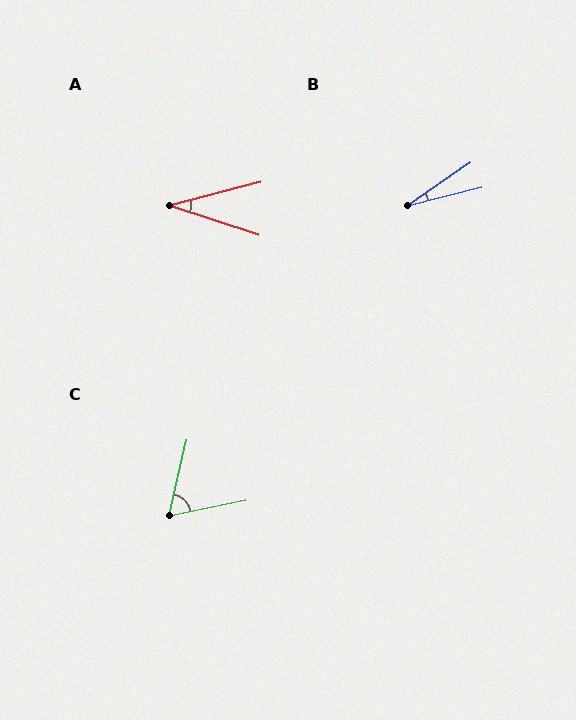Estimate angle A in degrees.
Approximately 33 degrees.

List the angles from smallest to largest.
B (20°), A (33°), C (65°).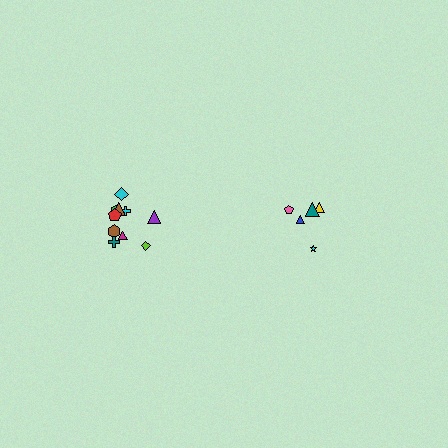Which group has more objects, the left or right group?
The left group.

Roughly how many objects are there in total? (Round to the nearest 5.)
Roughly 15 objects in total.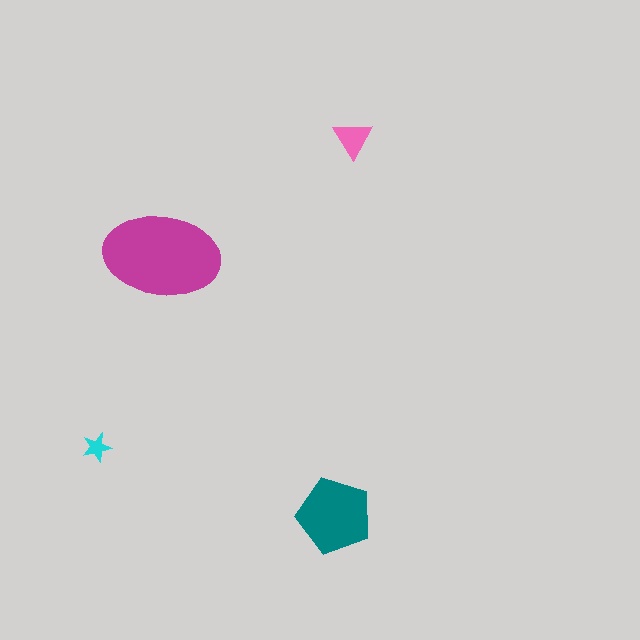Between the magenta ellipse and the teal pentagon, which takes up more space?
The magenta ellipse.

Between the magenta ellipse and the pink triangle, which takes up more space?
The magenta ellipse.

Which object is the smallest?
The cyan star.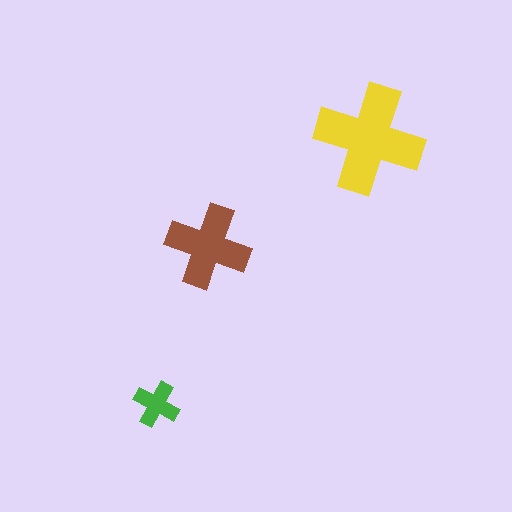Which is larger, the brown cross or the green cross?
The brown one.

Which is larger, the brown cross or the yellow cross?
The yellow one.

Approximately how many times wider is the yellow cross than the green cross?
About 2.5 times wider.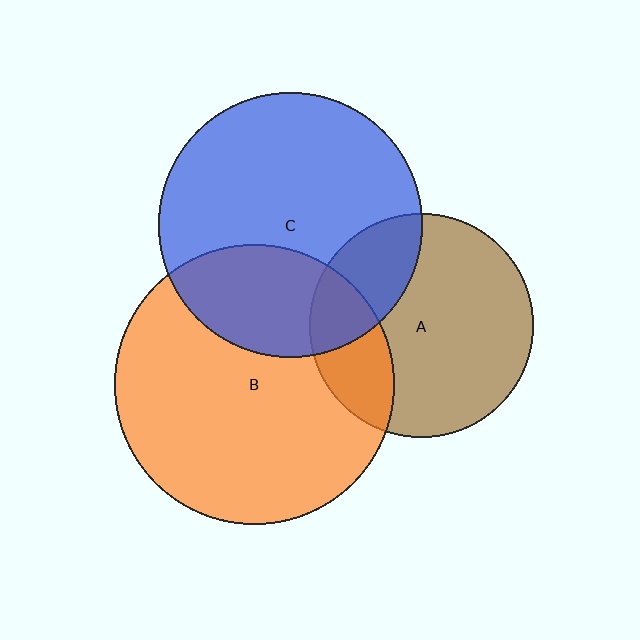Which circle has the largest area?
Circle B (orange).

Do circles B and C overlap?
Yes.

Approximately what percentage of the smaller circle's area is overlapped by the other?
Approximately 30%.